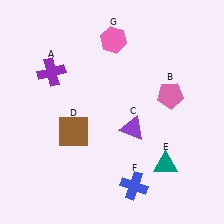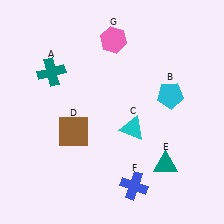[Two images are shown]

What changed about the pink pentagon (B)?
In Image 1, B is pink. In Image 2, it changed to cyan.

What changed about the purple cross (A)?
In Image 1, A is purple. In Image 2, it changed to teal.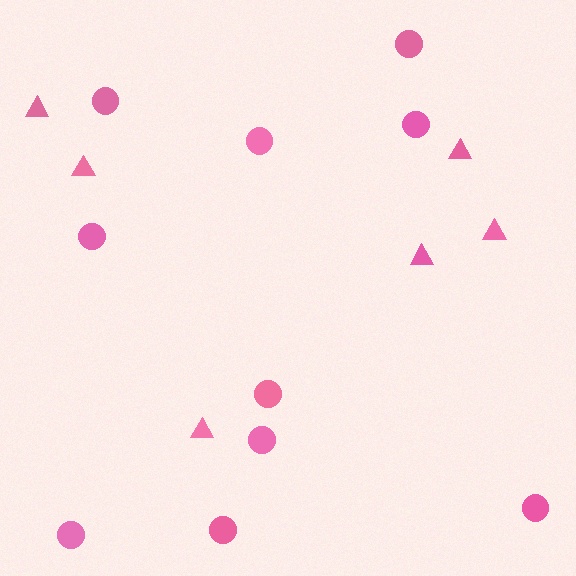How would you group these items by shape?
There are 2 groups: one group of circles (10) and one group of triangles (6).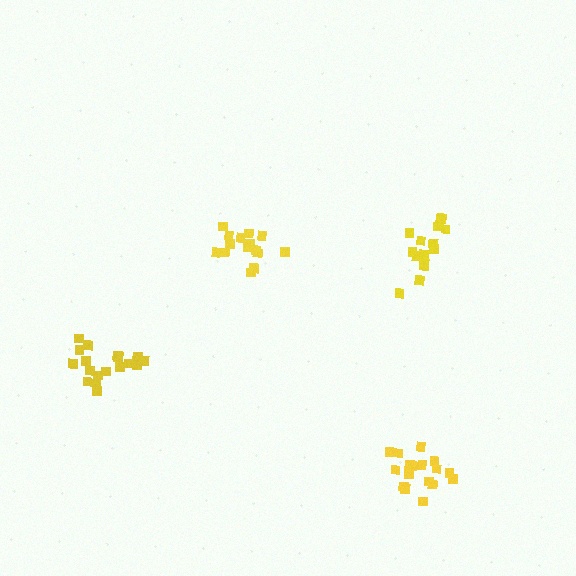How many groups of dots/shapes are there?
There are 4 groups.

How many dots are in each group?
Group 1: 15 dots, Group 2: 15 dots, Group 3: 18 dots, Group 4: 17 dots (65 total).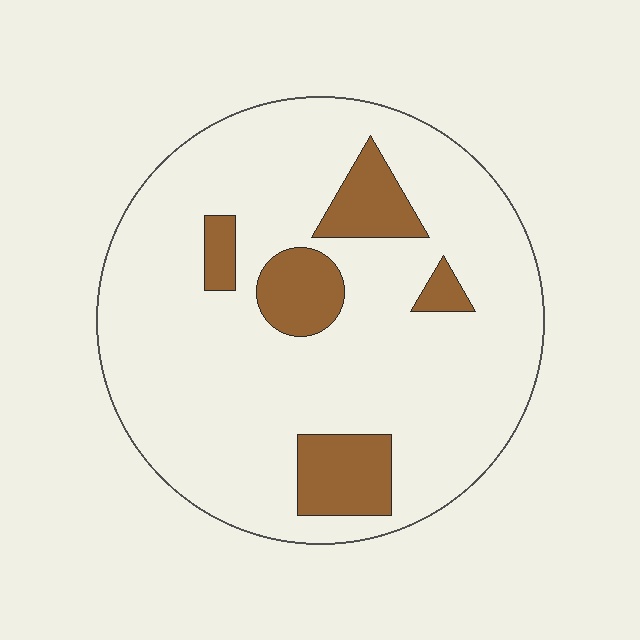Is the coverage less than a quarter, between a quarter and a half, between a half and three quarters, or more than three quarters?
Less than a quarter.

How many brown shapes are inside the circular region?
5.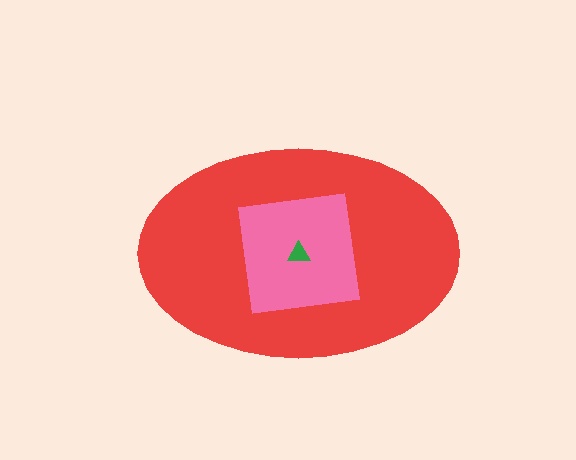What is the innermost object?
The green triangle.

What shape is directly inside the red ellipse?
The pink square.